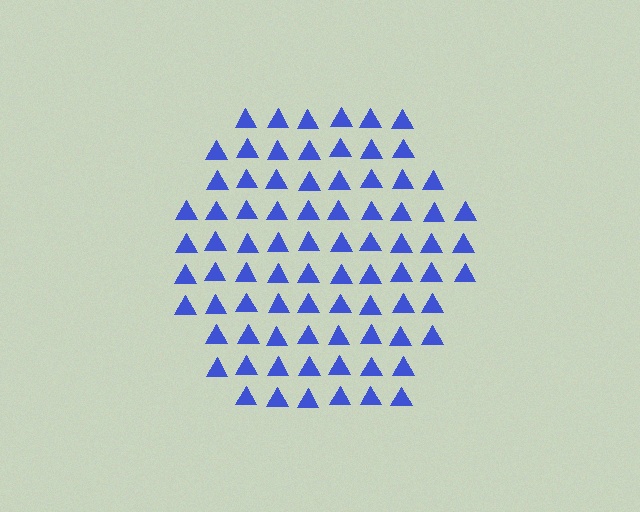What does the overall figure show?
The overall figure shows a hexagon.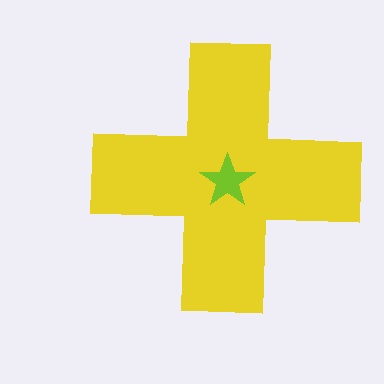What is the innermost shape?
The lime star.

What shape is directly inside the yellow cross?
The lime star.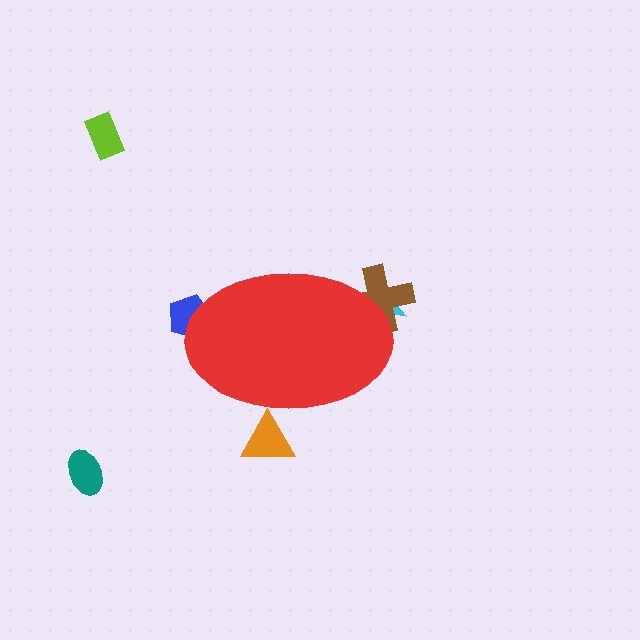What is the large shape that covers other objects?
A red ellipse.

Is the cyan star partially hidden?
Yes, the cyan star is partially hidden behind the red ellipse.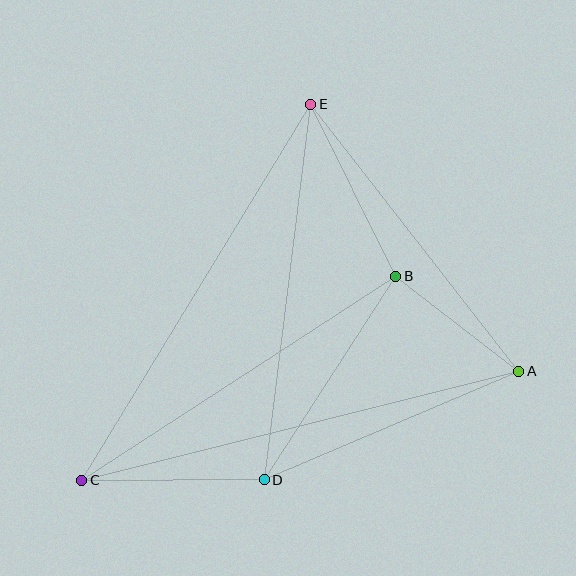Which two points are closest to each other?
Points A and B are closest to each other.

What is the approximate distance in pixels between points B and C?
The distance between B and C is approximately 374 pixels.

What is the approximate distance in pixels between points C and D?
The distance between C and D is approximately 183 pixels.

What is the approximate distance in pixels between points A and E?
The distance between A and E is approximately 338 pixels.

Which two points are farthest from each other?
Points A and C are farthest from each other.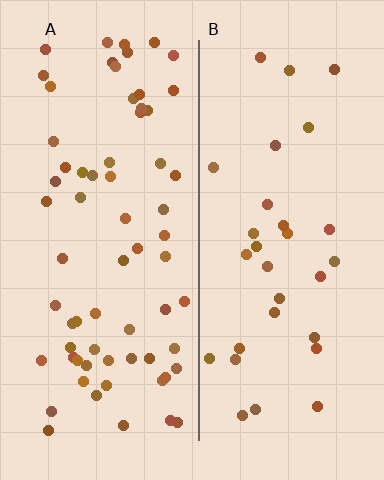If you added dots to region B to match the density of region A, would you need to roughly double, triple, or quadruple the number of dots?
Approximately double.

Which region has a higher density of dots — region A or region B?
A (the left).